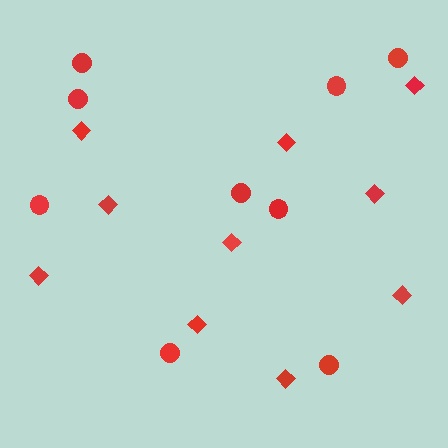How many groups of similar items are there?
There are 2 groups: one group of diamonds (10) and one group of circles (9).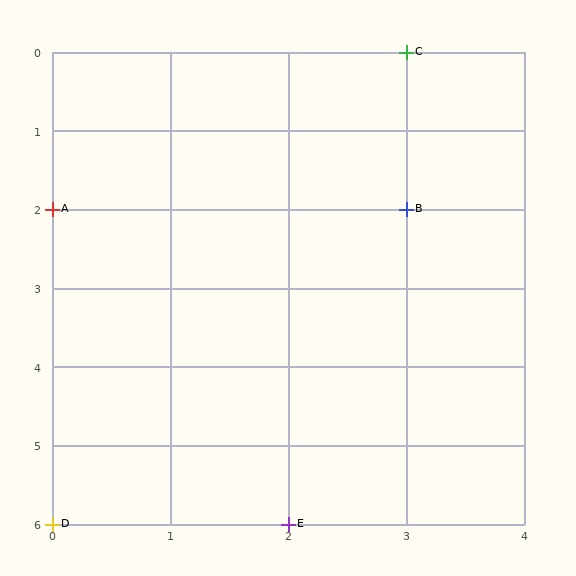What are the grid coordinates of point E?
Point E is at grid coordinates (2, 6).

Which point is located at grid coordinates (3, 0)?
Point C is at (3, 0).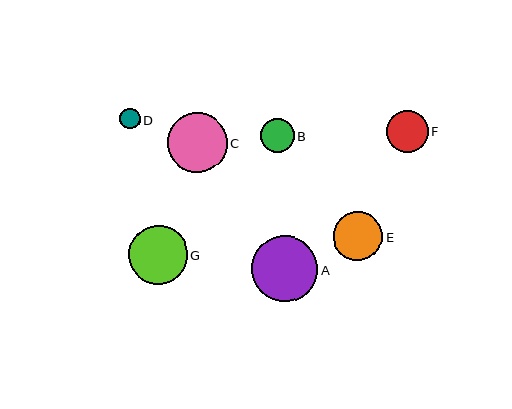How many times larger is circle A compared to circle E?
Circle A is approximately 1.4 times the size of circle E.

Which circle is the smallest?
Circle D is the smallest with a size of approximately 20 pixels.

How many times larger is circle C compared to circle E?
Circle C is approximately 1.2 times the size of circle E.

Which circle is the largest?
Circle A is the largest with a size of approximately 66 pixels.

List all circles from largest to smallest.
From largest to smallest: A, C, G, E, F, B, D.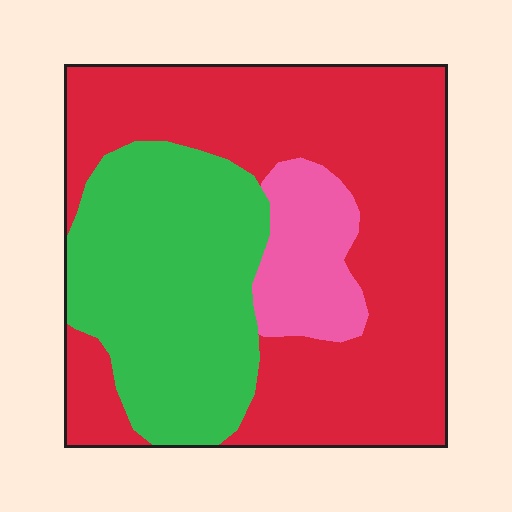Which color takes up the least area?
Pink, at roughly 10%.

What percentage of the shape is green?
Green takes up about one third (1/3) of the shape.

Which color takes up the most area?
Red, at roughly 55%.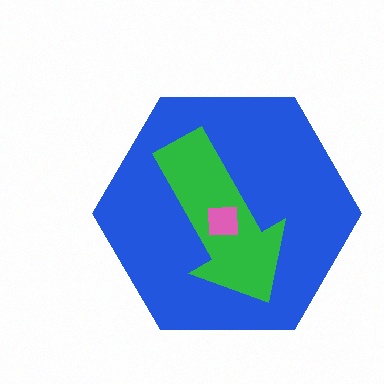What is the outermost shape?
The blue hexagon.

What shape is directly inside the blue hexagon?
The green arrow.